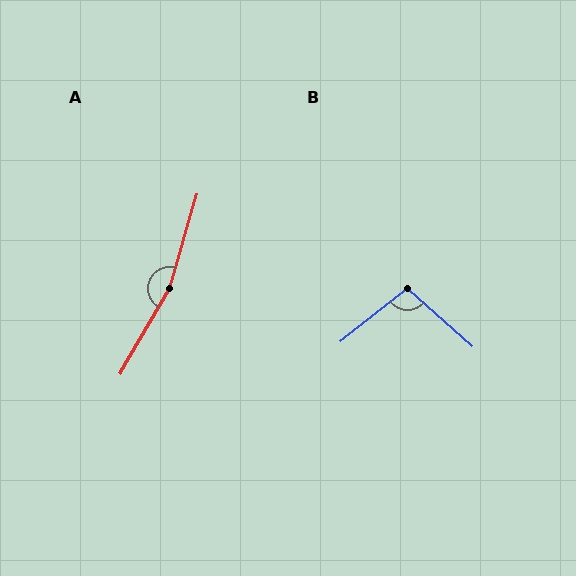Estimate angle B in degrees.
Approximately 100 degrees.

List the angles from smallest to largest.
B (100°), A (166°).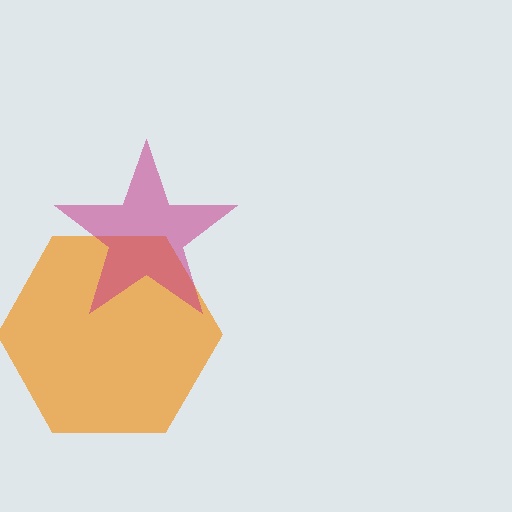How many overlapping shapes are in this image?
There are 2 overlapping shapes in the image.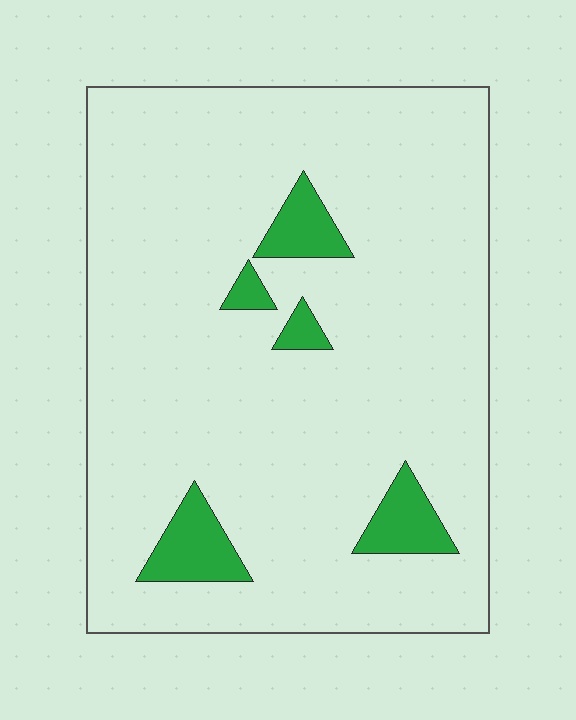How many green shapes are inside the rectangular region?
5.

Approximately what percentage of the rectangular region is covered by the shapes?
Approximately 10%.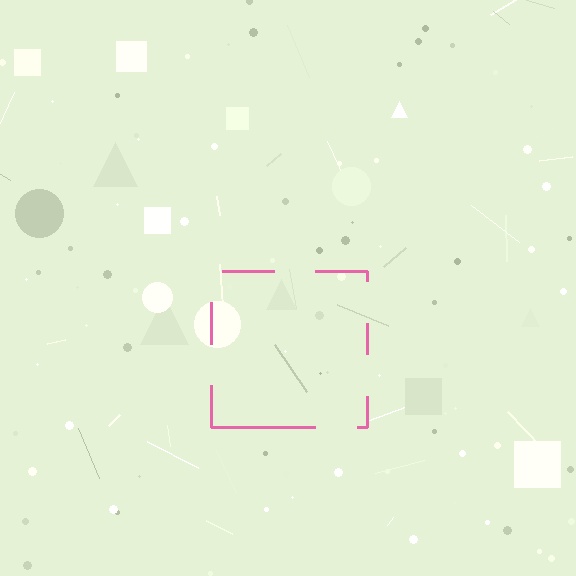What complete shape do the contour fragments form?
The contour fragments form a square.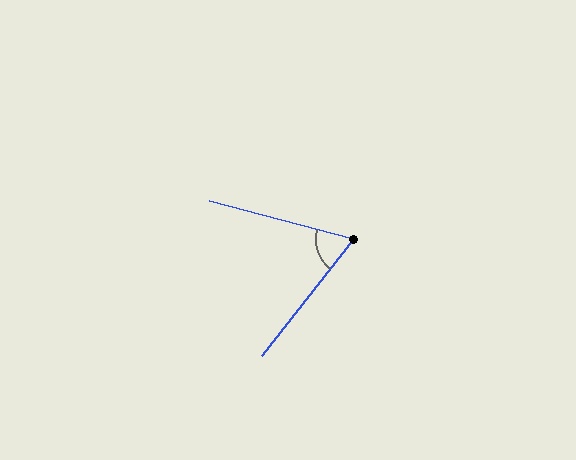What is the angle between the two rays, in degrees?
Approximately 66 degrees.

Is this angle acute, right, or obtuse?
It is acute.